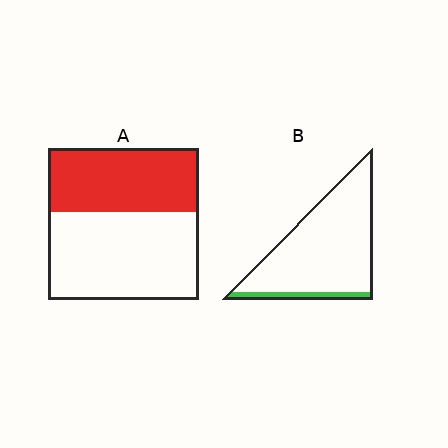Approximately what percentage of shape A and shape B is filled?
A is approximately 40% and B is approximately 10%.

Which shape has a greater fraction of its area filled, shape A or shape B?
Shape A.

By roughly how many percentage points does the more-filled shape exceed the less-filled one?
By roughly 30 percentage points (A over B).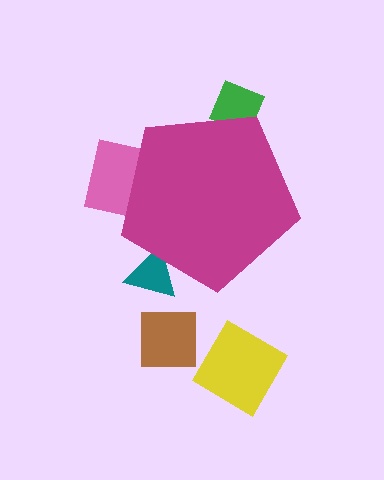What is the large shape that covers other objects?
A magenta pentagon.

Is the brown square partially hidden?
No, the brown square is fully visible.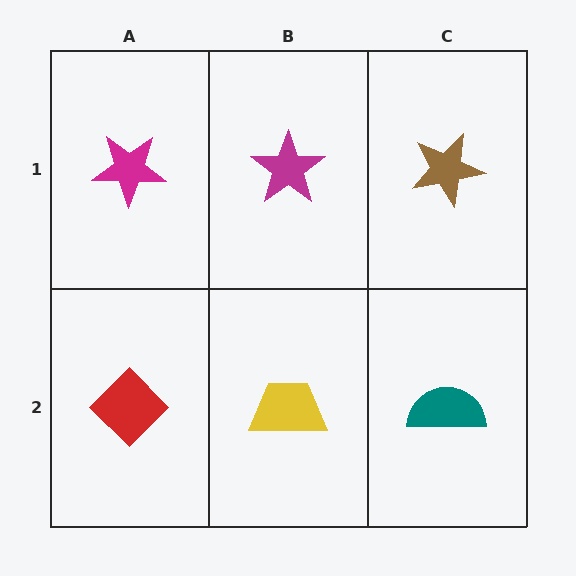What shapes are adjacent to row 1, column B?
A yellow trapezoid (row 2, column B), a magenta star (row 1, column A), a brown star (row 1, column C).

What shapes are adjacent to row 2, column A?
A magenta star (row 1, column A), a yellow trapezoid (row 2, column B).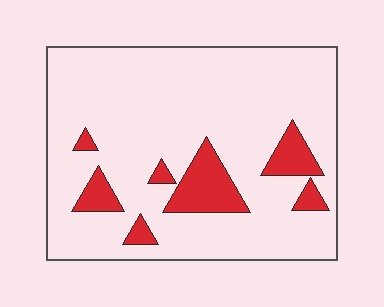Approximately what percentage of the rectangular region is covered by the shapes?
Approximately 15%.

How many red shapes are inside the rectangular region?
7.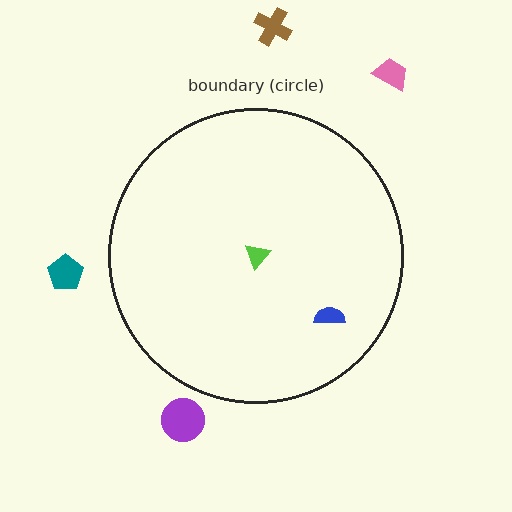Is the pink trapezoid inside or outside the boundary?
Outside.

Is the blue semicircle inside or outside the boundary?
Inside.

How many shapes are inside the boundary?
2 inside, 4 outside.